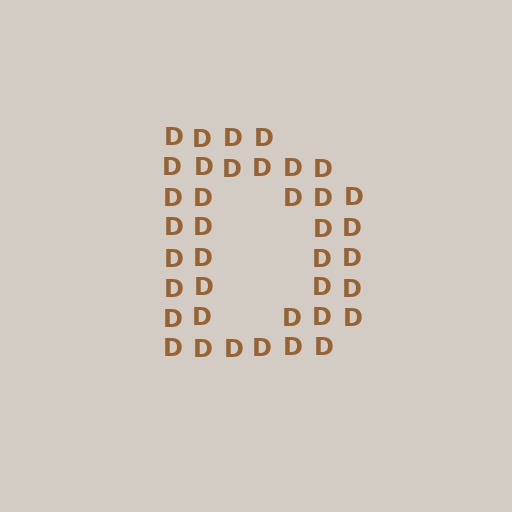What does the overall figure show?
The overall figure shows the letter D.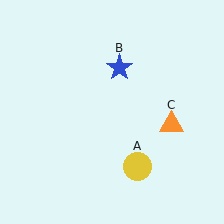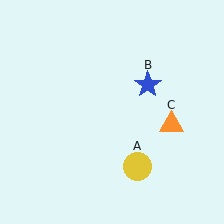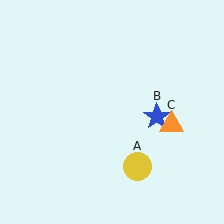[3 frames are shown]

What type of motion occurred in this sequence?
The blue star (object B) rotated clockwise around the center of the scene.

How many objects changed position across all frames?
1 object changed position: blue star (object B).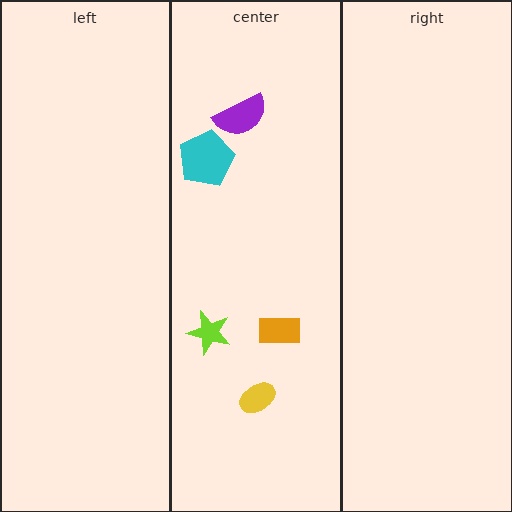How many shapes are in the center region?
5.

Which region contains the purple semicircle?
The center region.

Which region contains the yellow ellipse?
The center region.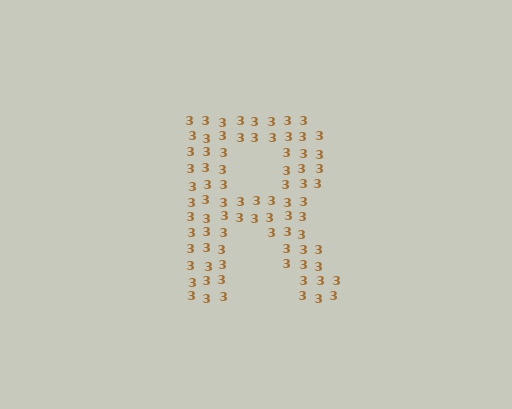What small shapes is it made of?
It is made of small digit 3's.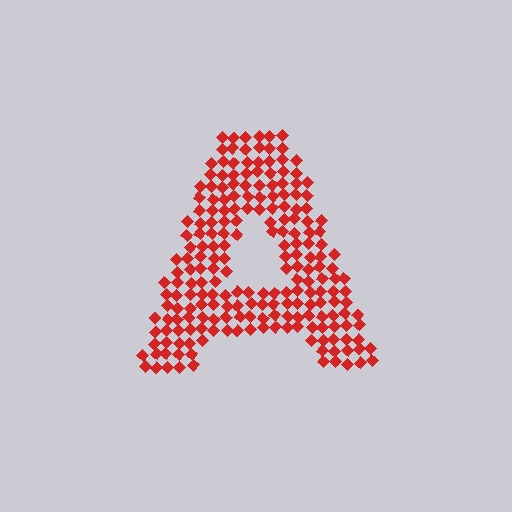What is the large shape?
The large shape is the letter A.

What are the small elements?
The small elements are diamonds.